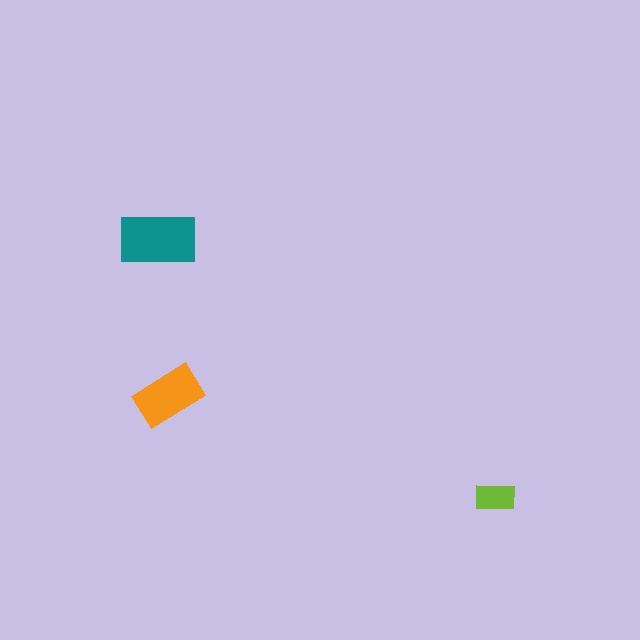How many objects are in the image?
There are 3 objects in the image.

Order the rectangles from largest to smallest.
the teal one, the orange one, the lime one.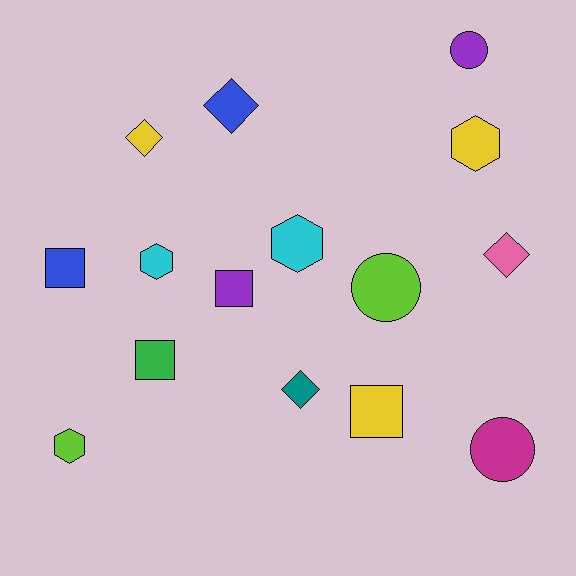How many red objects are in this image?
There are no red objects.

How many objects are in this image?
There are 15 objects.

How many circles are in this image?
There are 3 circles.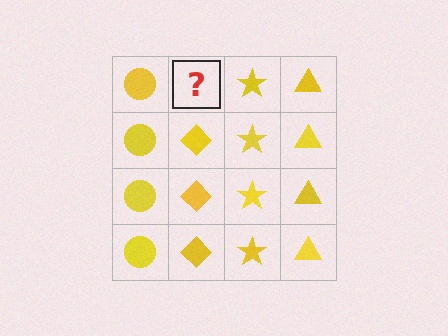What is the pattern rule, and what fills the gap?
The rule is that each column has a consistent shape. The gap should be filled with a yellow diamond.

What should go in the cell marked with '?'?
The missing cell should contain a yellow diamond.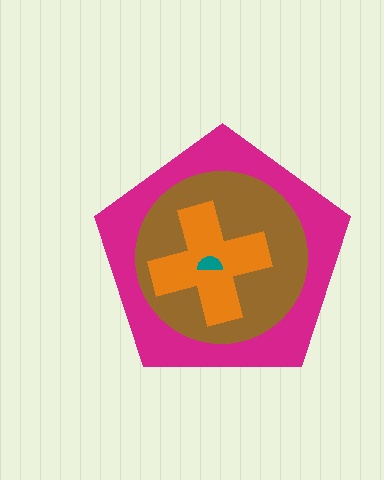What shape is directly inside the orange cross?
The teal semicircle.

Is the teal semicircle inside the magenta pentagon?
Yes.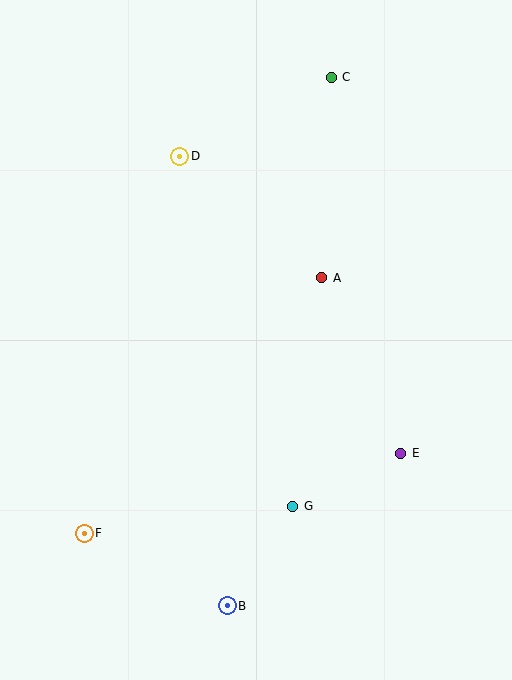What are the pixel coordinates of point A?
Point A is at (322, 278).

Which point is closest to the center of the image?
Point A at (322, 278) is closest to the center.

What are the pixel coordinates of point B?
Point B is at (227, 606).